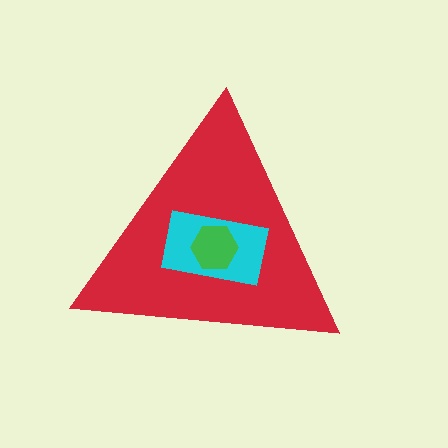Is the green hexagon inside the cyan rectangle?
Yes.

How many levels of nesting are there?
3.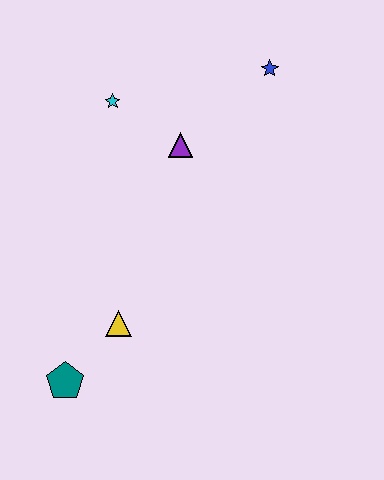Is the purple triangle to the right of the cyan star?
Yes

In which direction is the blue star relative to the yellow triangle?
The blue star is above the yellow triangle.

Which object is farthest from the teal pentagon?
The blue star is farthest from the teal pentagon.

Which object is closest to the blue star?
The purple triangle is closest to the blue star.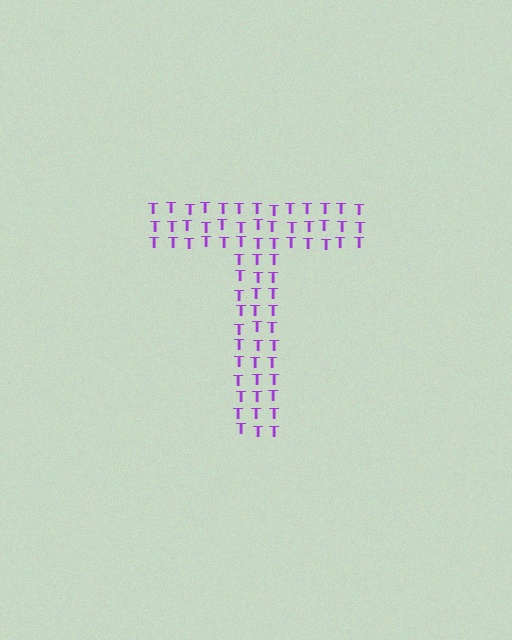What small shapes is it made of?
It is made of small letter T's.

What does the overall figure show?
The overall figure shows the letter T.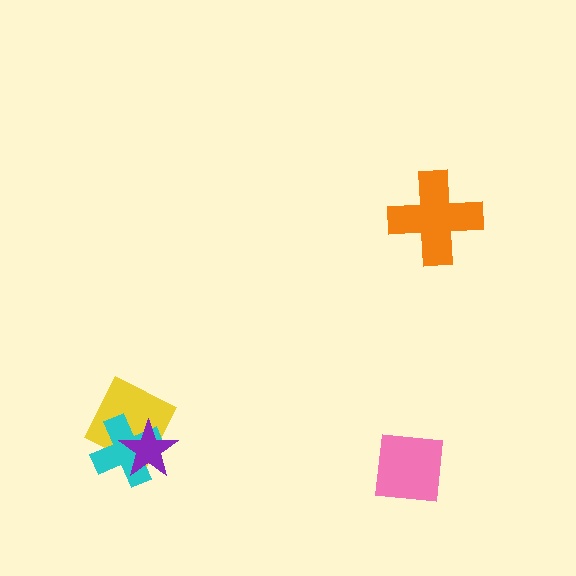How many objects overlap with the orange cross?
0 objects overlap with the orange cross.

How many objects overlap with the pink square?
0 objects overlap with the pink square.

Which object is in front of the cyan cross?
The purple star is in front of the cyan cross.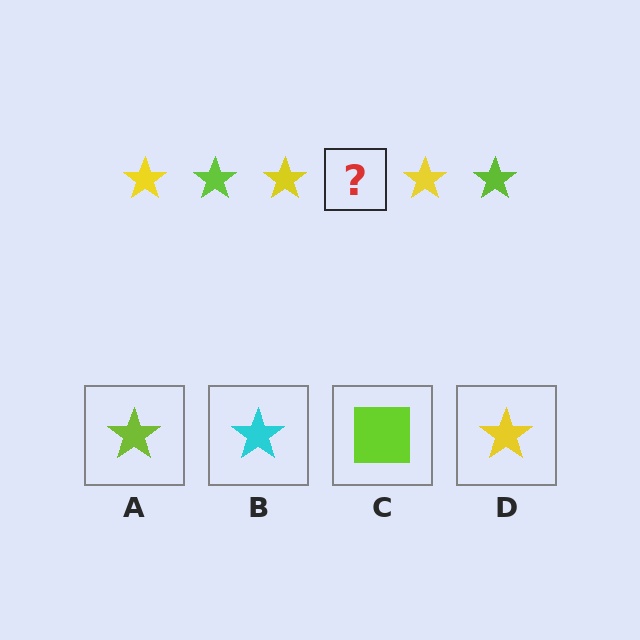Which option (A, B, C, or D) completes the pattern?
A.